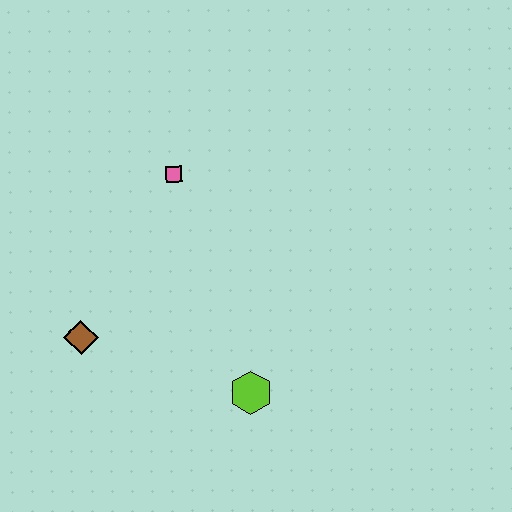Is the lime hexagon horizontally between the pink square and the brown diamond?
No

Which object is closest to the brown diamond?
The lime hexagon is closest to the brown diamond.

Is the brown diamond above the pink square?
No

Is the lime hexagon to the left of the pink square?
No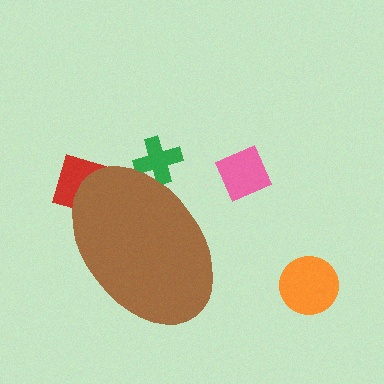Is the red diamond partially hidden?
Yes, the red diamond is partially hidden behind the brown ellipse.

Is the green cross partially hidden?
Yes, the green cross is partially hidden behind the brown ellipse.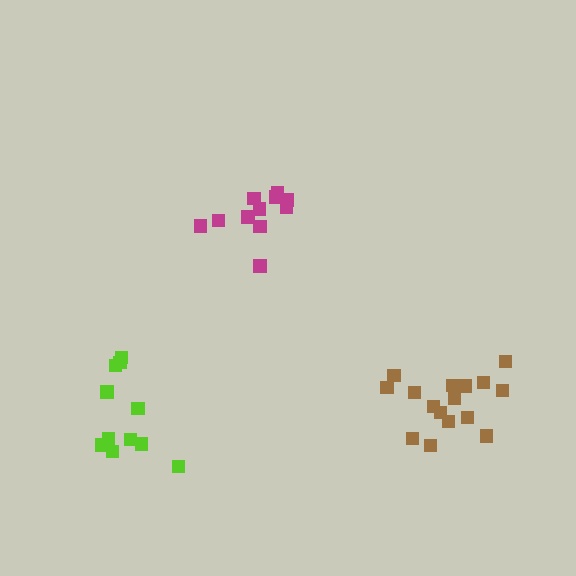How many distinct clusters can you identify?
There are 3 distinct clusters.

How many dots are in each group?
Group 1: 11 dots, Group 2: 16 dots, Group 3: 11 dots (38 total).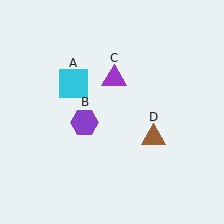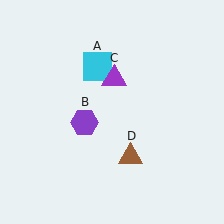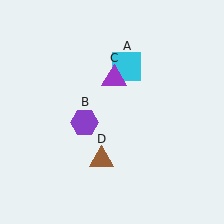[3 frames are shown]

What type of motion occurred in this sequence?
The cyan square (object A), brown triangle (object D) rotated clockwise around the center of the scene.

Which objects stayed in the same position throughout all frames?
Purple hexagon (object B) and purple triangle (object C) remained stationary.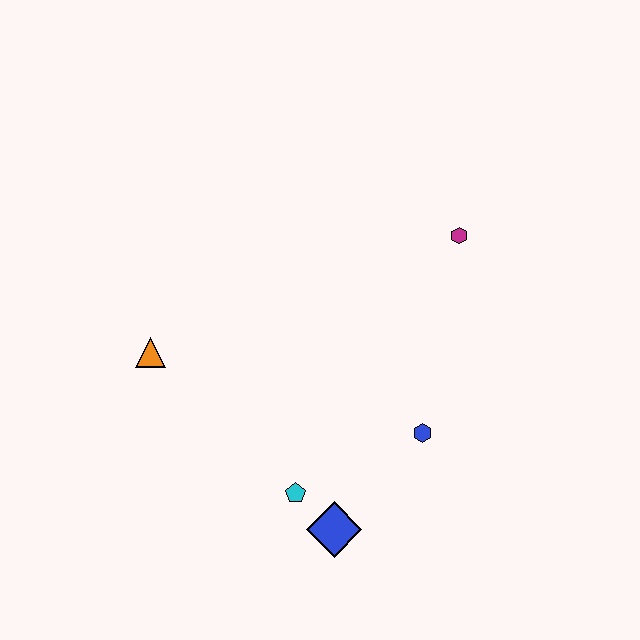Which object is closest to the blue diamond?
The cyan pentagon is closest to the blue diamond.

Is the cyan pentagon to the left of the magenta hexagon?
Yes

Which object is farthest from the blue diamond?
The magenta hexagon is farthest from the blue diamond.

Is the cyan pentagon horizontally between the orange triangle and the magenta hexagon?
Yes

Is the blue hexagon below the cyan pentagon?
No